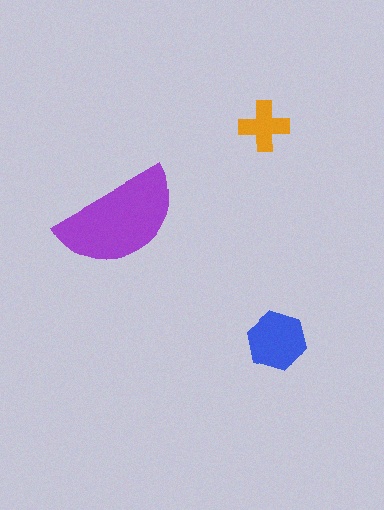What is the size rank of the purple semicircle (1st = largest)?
1st.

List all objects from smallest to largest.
The orange cross, the blue hexagon, the purple semicircle.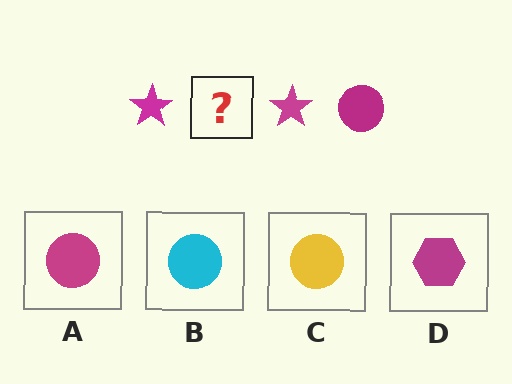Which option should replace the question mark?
Option A.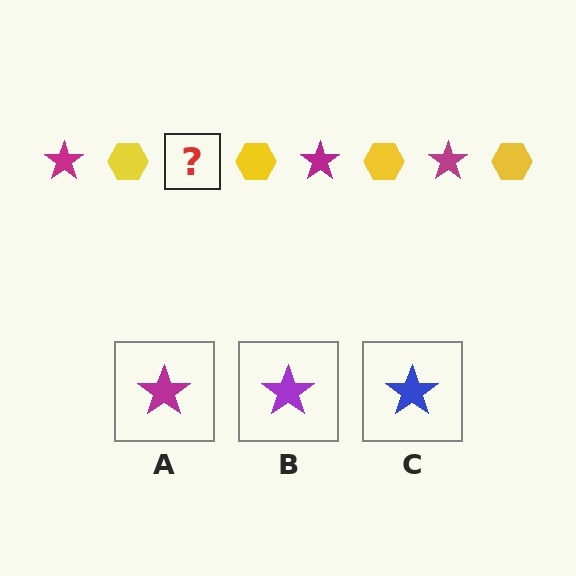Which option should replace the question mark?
Option A.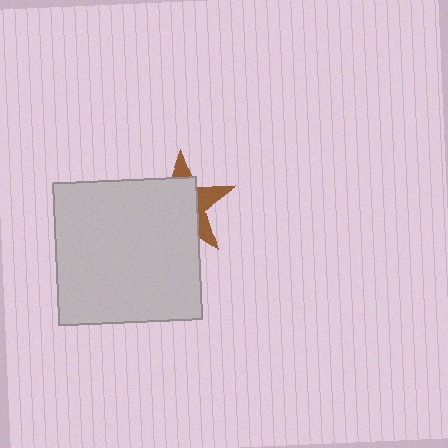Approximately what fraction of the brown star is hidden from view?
Roughly 68% of the brown star is hidden behind the light gray square.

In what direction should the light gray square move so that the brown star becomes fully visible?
The light gray square should move toward the lower-left. That is the shortest direction to clear the overlap and leave the brown star fully visible.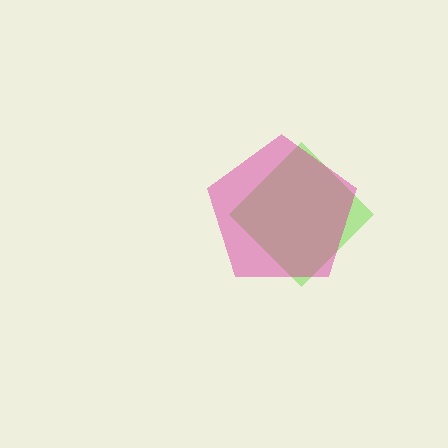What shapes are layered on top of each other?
The layered shapes are: a lime diamond, a magenta pentagon.